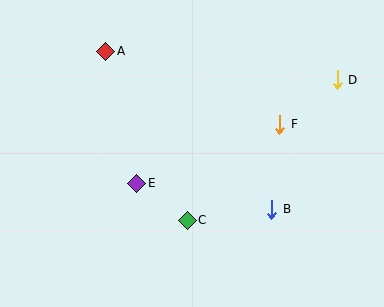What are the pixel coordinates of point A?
Point A is at (106, 51).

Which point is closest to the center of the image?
Point E at (137, 183) is closest to the center.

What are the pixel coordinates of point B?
Point B is at (272, 209).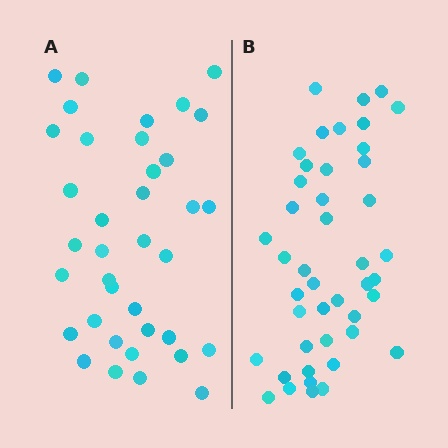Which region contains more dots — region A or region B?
Region B (the right region) has more dots.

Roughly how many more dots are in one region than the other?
Region B has roughly 8 or so more dots than region A.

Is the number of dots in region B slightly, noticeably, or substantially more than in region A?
Region B has only slightly more — the two regions are fairly close. The ratio is roughly 1.2 to 1.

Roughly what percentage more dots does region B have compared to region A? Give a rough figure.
About 20% more.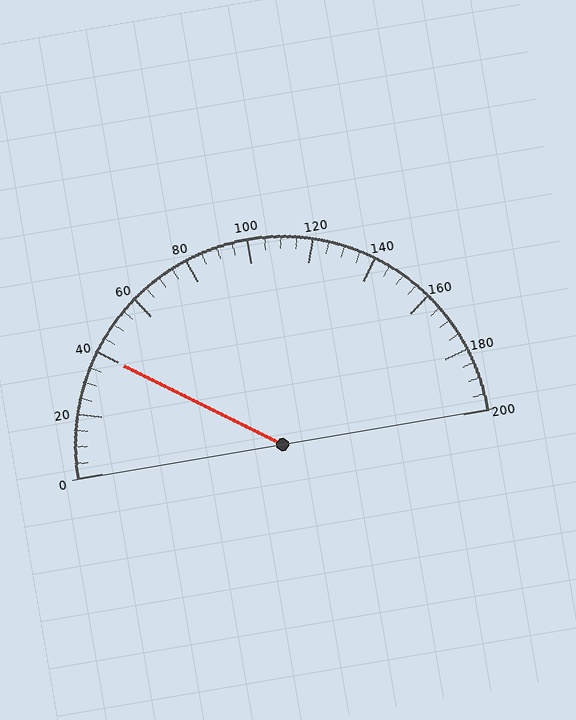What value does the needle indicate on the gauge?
The needle indicates approximately 40.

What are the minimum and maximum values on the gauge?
The gauge ranges from 0 to 200.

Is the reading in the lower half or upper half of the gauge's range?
The reading is in the lower half of the range (0 to 200).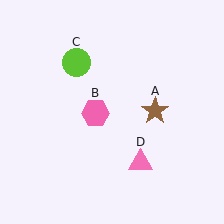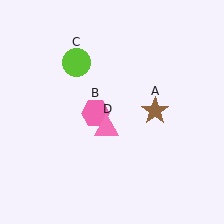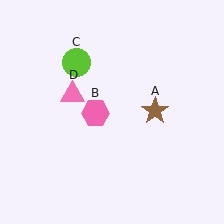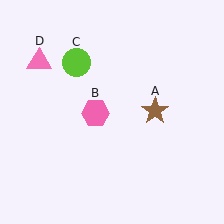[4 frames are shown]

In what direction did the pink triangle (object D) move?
The pink triangle (object D) moved up and to the left.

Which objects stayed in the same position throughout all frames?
Brown star (object A) and pink hexagon (object B) and lime circle (object C) remained stationary.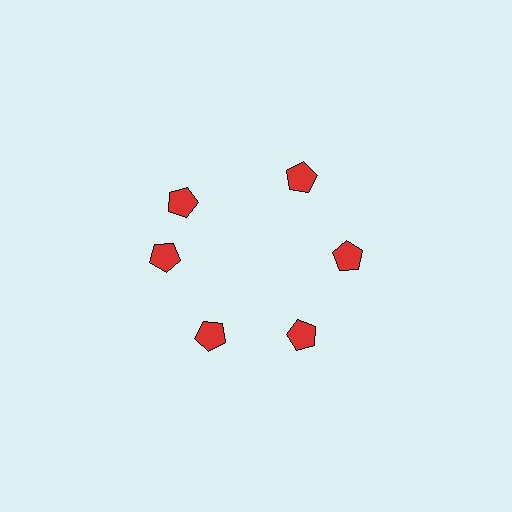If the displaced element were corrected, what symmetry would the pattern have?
It would have 6-fold rotational symmetry — the pattern would map onto itself every 60 degrees.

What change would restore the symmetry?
The symmetry would be restored by rotating it back into even spacing with its neighbors so that all 6 pentagons sit at equal angles and equal distance from the center.